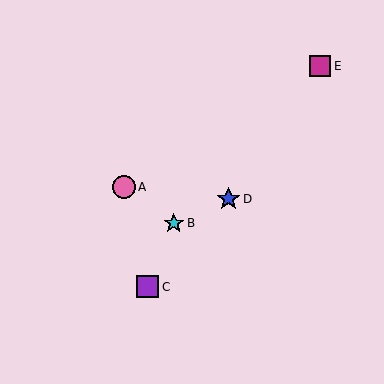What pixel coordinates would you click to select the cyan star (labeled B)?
Click at (174, 223) to select the cyan star B.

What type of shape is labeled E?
Shape E is a magenta square.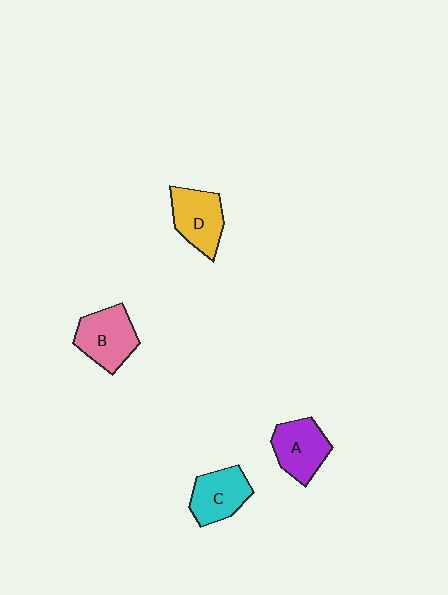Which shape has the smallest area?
Shape C (cyan).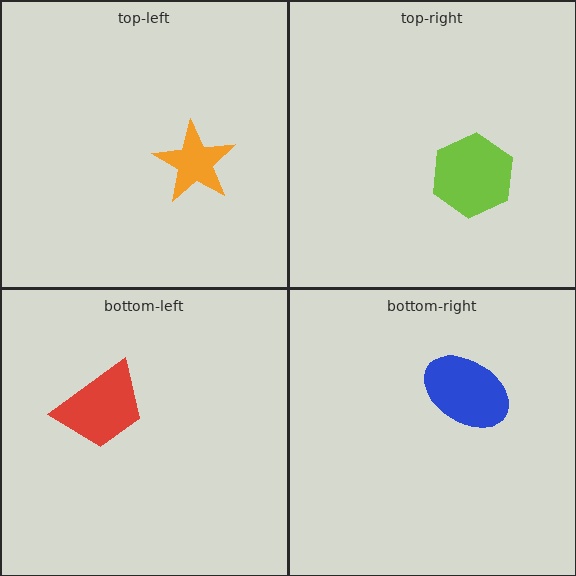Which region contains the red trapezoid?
The bottom-left region.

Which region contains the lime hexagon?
The top-right region.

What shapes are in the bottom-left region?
The red trapezoid.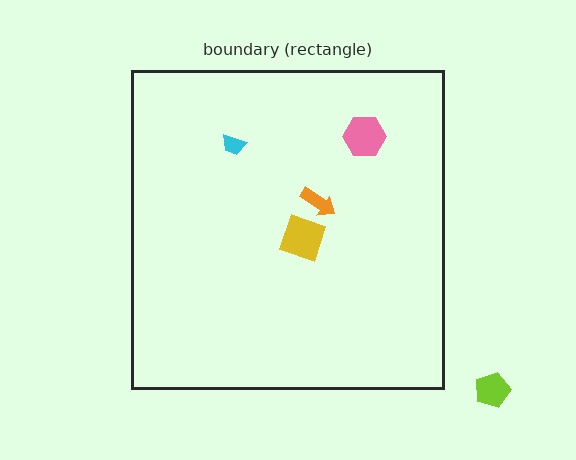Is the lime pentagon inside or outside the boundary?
Outside.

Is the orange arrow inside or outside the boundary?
Inside.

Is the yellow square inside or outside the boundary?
Inside.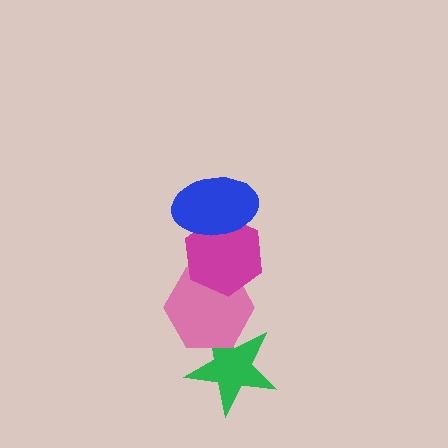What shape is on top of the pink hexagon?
The magenta hexagon is on top of the pink hexagon.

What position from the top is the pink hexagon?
The pink hexagon is 3rd from the top.